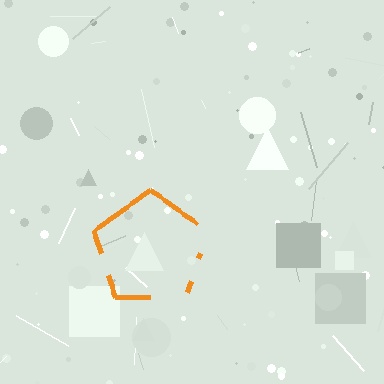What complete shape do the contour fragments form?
The contour fragments form a pentagon.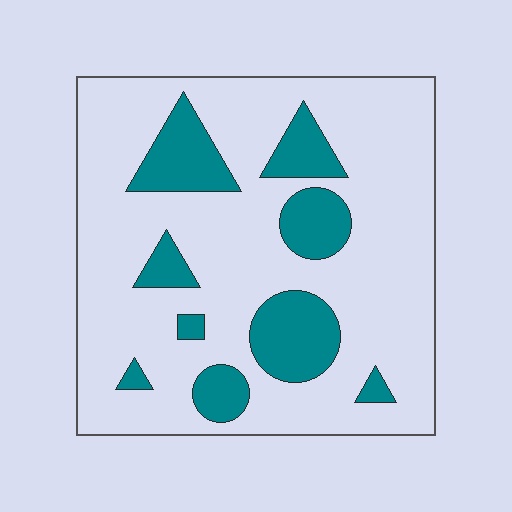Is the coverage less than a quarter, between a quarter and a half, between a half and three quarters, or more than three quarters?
Less than a quarter.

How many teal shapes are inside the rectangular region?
9.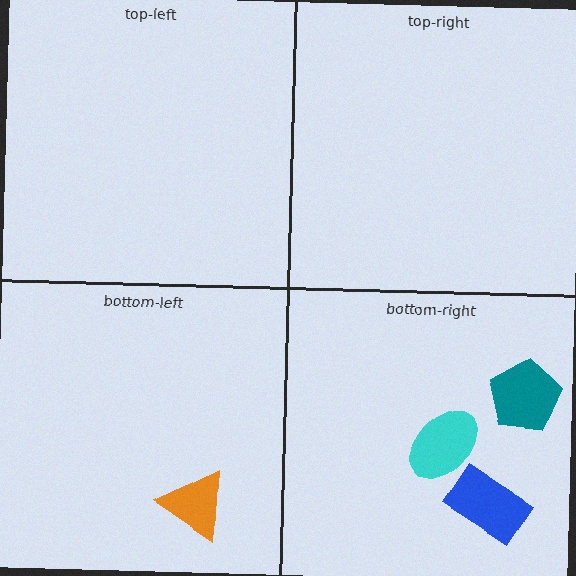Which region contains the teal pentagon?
The bottom-right region.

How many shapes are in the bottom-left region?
1.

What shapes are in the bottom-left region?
The orange triangle.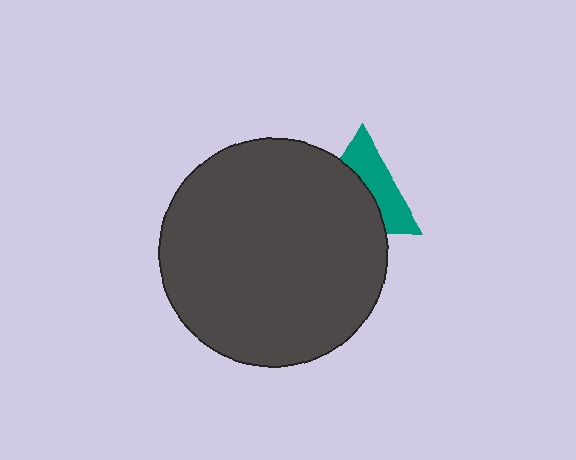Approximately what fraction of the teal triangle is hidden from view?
Roughly 55% of the teal triangle is hidden behind the dark gray circle.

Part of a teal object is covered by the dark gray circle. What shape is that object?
It is a triangle.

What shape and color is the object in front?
The object in front is a dark gray circle.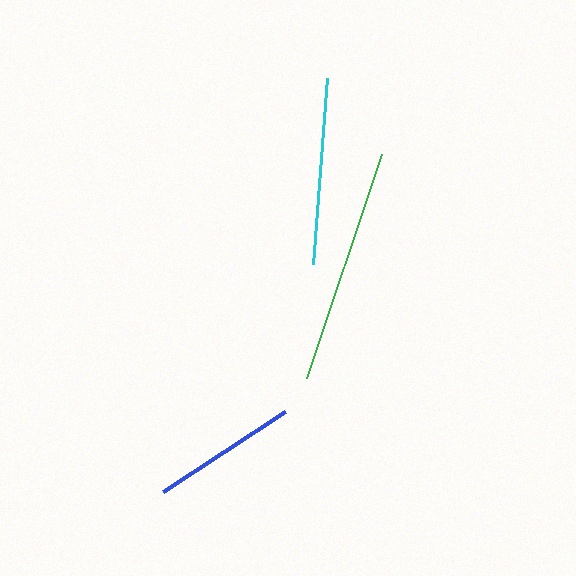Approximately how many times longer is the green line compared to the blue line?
The green line is approximately 1.6 times the length of the blue line.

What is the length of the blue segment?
The blue segment is approximately 145 pixels long.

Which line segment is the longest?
The green line is the longest at approximately 236 pixels.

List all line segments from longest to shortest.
From longest to shortest: green, cyan, blue.